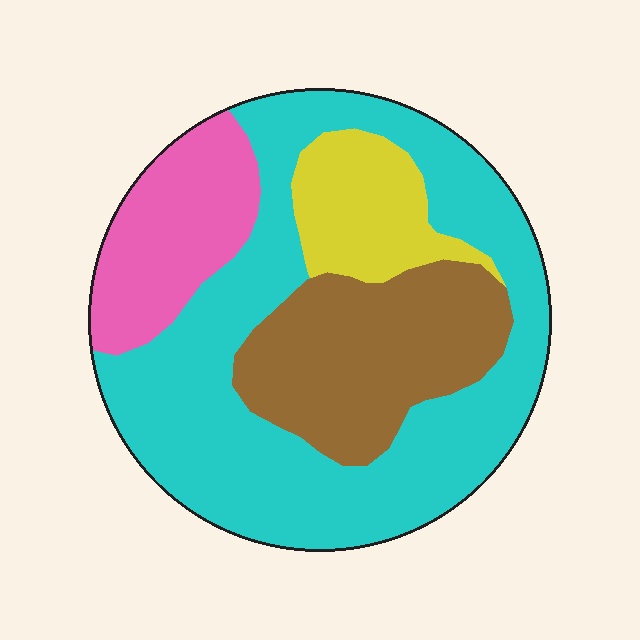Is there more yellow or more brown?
Brown.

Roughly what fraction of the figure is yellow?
Yellow covers around 10% of the figure.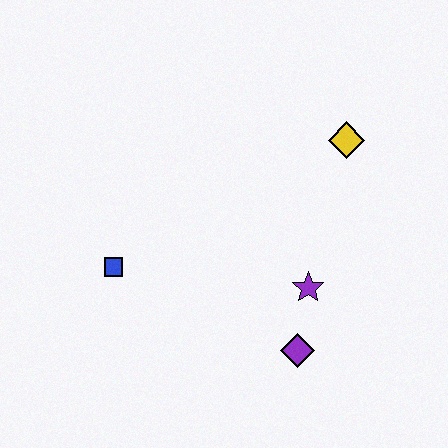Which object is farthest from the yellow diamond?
The blue square is farthest from the yellow diamond.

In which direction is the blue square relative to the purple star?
The blue square is to the left of the purple star.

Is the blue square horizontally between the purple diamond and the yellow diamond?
No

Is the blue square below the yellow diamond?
Yes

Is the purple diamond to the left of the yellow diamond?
Yes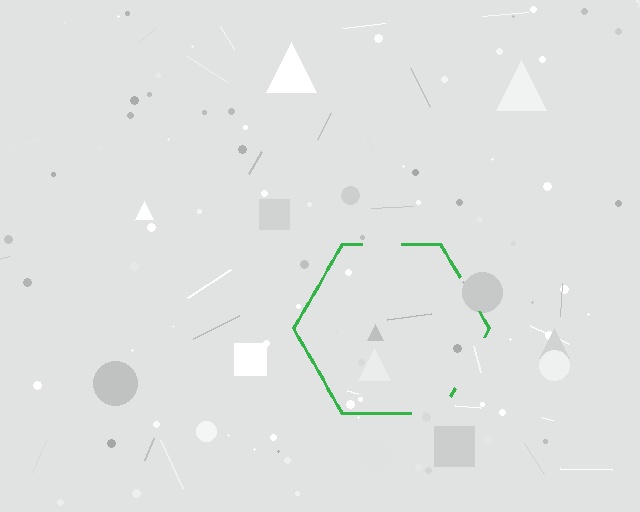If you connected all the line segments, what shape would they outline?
They would outline a hexagon.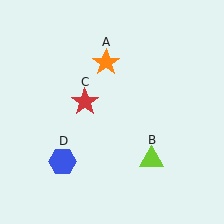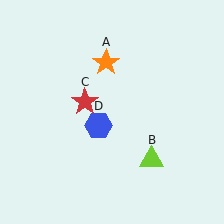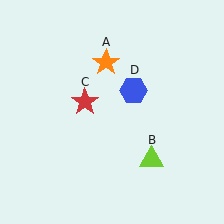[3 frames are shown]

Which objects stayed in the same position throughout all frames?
Orange star (object A) and lime triangle (object B) and red star (object C) remained stationary.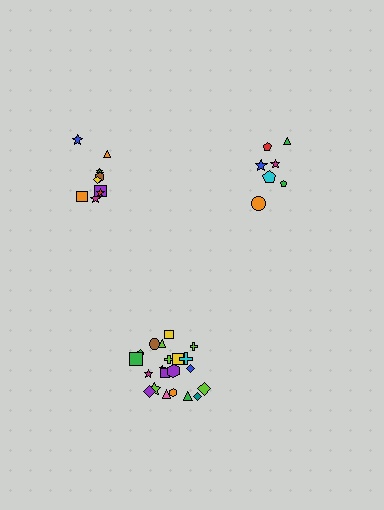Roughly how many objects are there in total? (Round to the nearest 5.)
Roughly 40 objects in total.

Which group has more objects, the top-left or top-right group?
The top-left group.